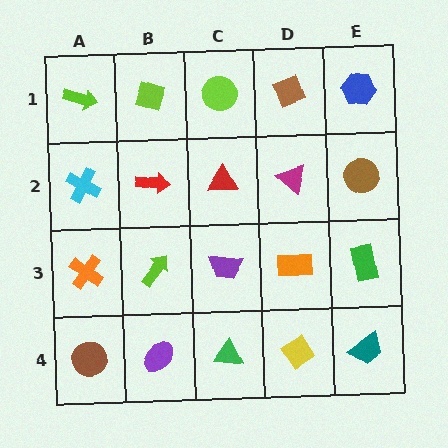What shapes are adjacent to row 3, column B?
A red arrow (row 2, column B), a purple ellipse (row 4, column B), an orange cross (row 3, column A), a purple trapezoid (row 3, column C).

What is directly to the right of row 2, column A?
A red arrow.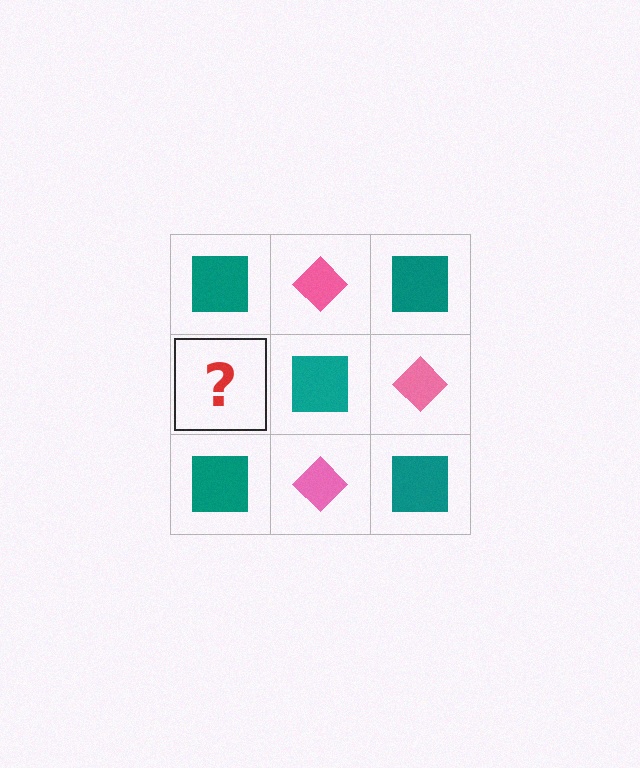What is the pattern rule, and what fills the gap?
The rule is that it alternates teal square and pink diamond in a checkerboard pattern. The gap should be filled with a pink diamond.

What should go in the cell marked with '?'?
The missing cell should contain a pink diamond.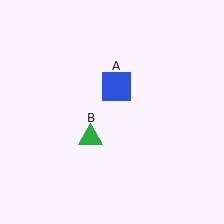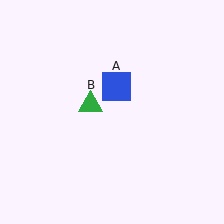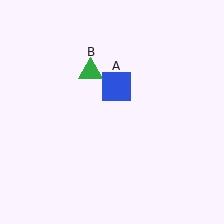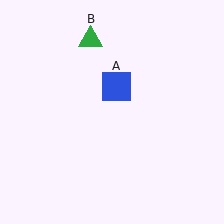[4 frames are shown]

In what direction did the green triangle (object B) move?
The green triangle (object B) moved up.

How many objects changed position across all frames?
1 object changed position: green triangle (object B).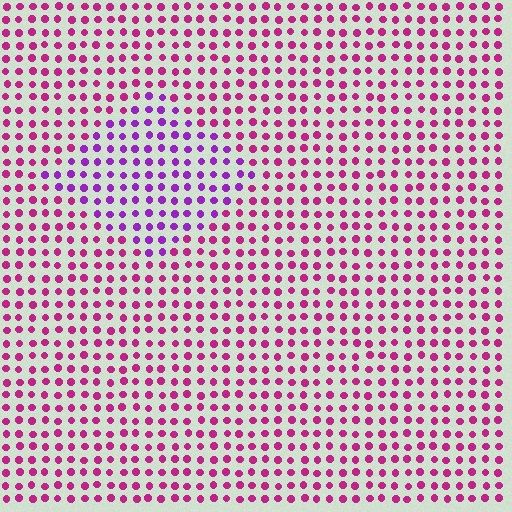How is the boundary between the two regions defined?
The boundary is defined purely by a slight shift in hue (about 36 degrees). Spacing, size, and orientation are identical on both sides.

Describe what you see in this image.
The image is filled with small magenta elements in a uniform arrangement. A diamond-shaped region is visible where the elements are tinted to a slightly different hue, forming a subtle color boundary.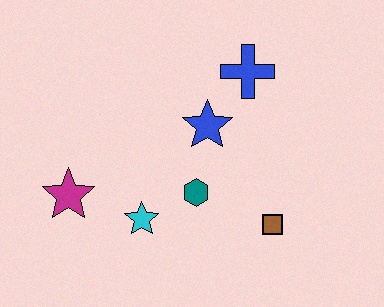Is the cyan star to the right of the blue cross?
No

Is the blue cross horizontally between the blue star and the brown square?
Yes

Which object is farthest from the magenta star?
The blue cross is farthest from the magenta star.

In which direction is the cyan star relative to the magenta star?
The cyan star is to the right of the magenta star.